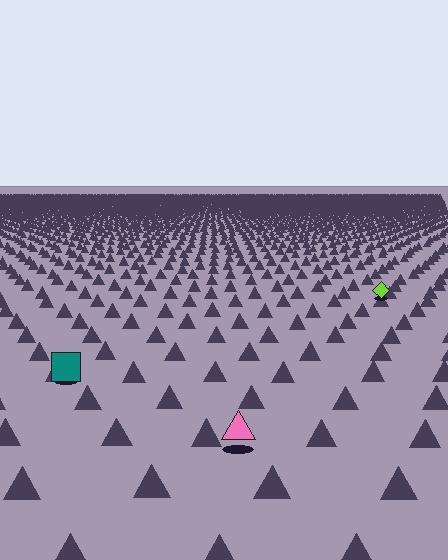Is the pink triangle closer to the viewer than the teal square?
Yes. The pink triangle is closer — you can tell from the texture gradient: the ground texture is coarser near it.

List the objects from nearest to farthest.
From nearest to farthest: the pink triangle, the teal square, the lime diamond.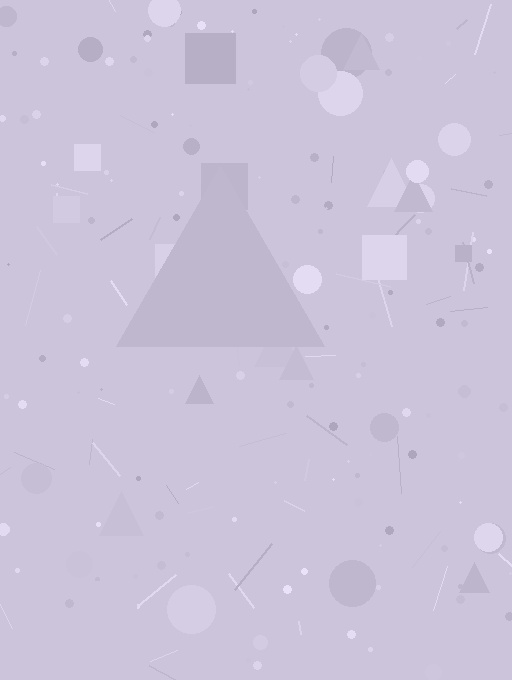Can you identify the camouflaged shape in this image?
The camouflaged shape is a triangle.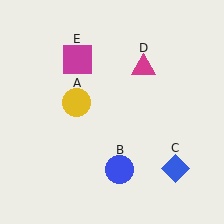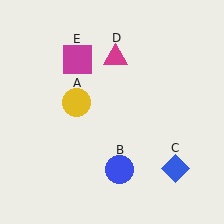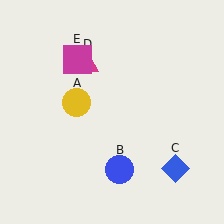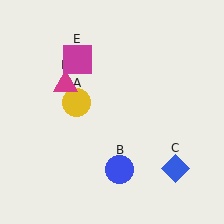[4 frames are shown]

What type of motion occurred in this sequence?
The magenta triangle (object D) rotated counterclockwise around the center of the scene.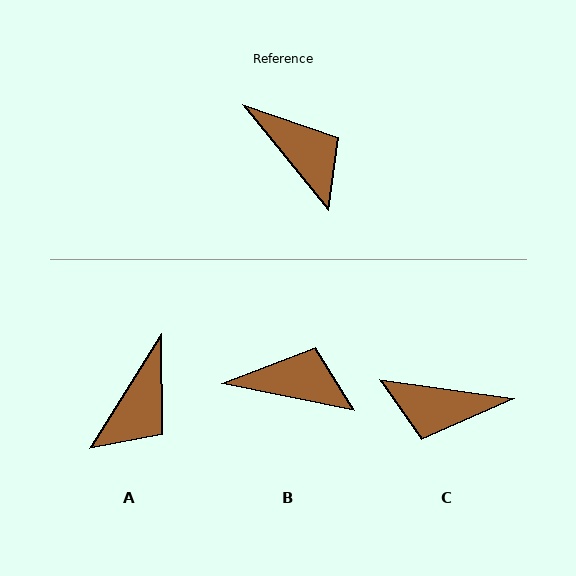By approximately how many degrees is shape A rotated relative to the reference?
Approximately 71 degrees clockwise.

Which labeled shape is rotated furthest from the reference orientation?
C, about 137 degrees away.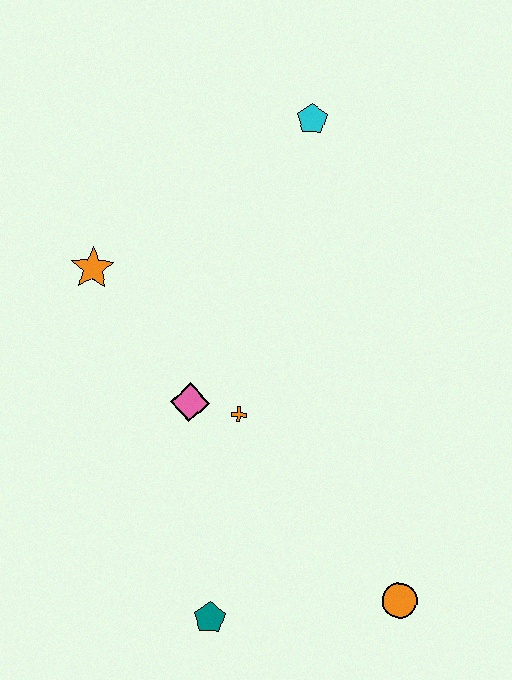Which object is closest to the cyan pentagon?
The orange star is closest to the cyan pentagon.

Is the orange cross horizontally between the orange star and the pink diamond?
No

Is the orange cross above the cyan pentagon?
No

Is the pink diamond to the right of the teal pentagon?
No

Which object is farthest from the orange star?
The orange circle is farthest from the orange star.